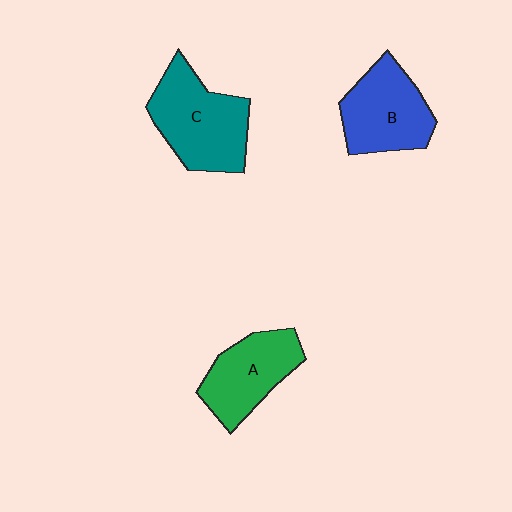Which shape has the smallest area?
Shape A (green).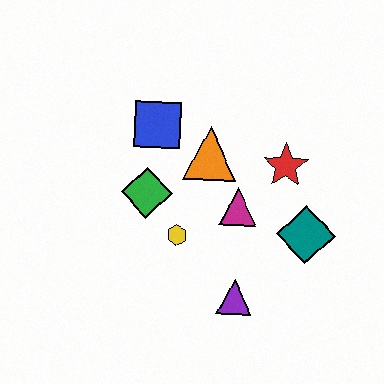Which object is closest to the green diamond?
The yellow hexagon is closest to the green diamond.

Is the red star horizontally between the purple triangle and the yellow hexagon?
No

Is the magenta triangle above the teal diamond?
Yes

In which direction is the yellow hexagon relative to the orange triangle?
The yellow hexagon is below the orange triangle.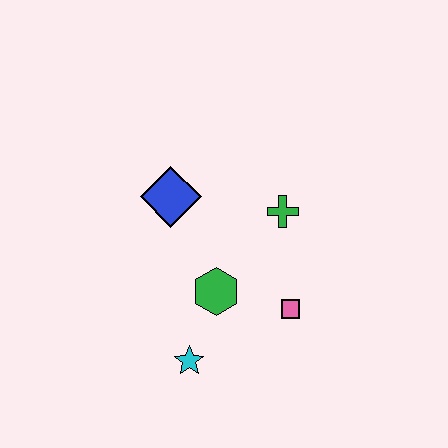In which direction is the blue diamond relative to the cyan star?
The blue diamond is above the cyan star.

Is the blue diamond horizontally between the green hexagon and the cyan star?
No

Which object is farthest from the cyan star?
The green cross is farthest from the cyan star.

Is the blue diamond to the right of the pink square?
No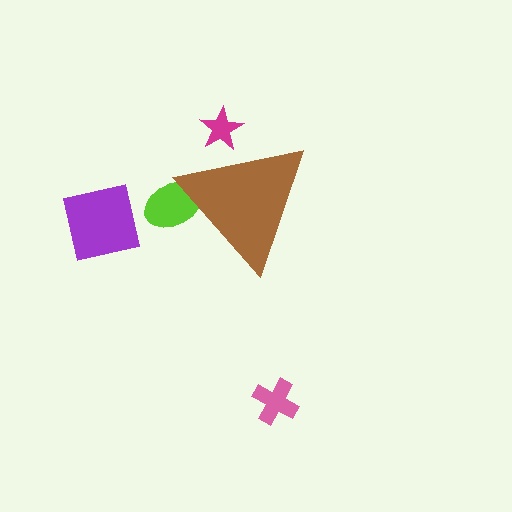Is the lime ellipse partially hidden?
Yes, the lime ellipse is partially hidden behind the brown triangle.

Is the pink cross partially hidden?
No, the pink cross is fully visible.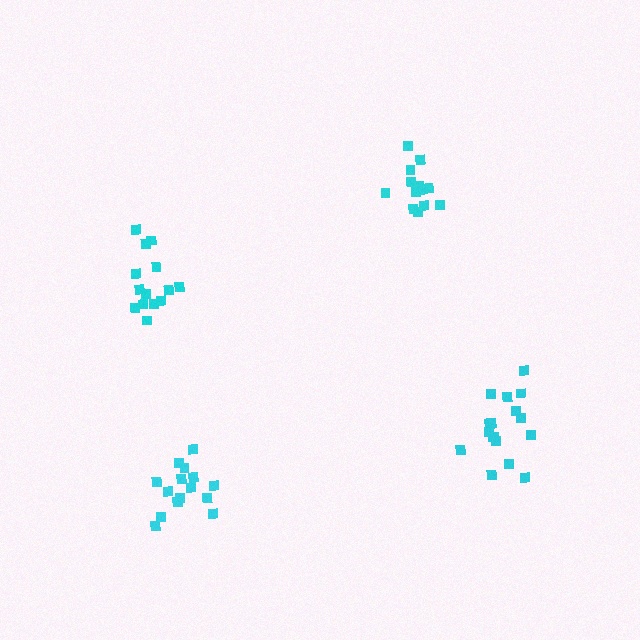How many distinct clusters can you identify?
There are 4 distinct clusters.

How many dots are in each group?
Group 1: 17 dots, Group 2: 15 dots, Group 3: 13 dots, Group 4: 14 dots (59 total).